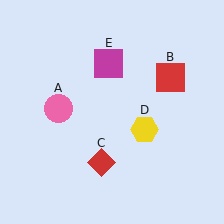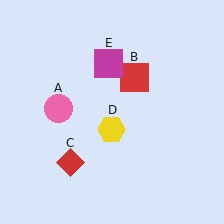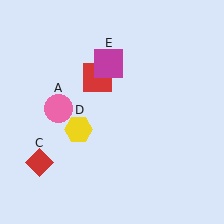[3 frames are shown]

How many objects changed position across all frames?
3 objects changed position: red square (object B), red diamond (object C), yellow hexagon (object D).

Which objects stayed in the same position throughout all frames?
Pink circle (object A) and magenta square (object E) remained stationary.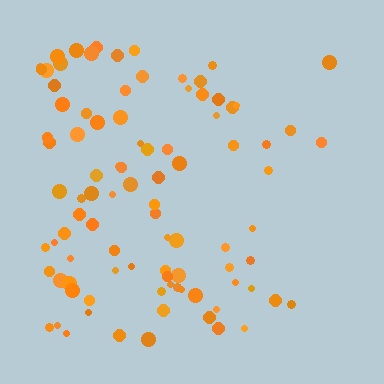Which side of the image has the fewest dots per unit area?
The right.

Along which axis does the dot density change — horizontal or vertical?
Horizontal.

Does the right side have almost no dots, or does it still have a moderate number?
Still a moderate number, just noticeably fewer than the left.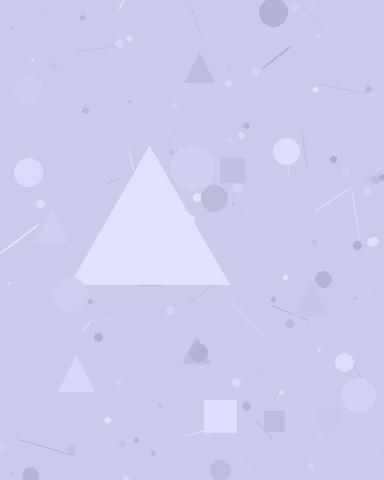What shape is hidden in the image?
A triangle is hidden in the image.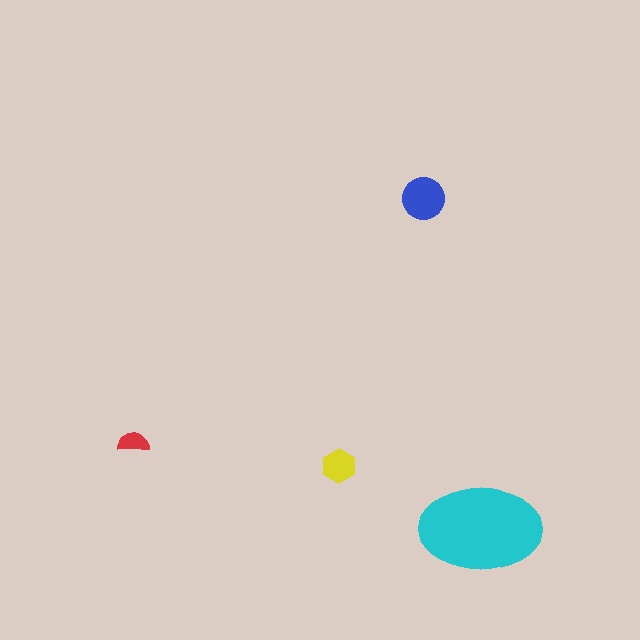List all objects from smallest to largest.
The red semicircle, the yellow hexagon, the blue circle, the cyan ellipse.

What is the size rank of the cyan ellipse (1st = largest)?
1st.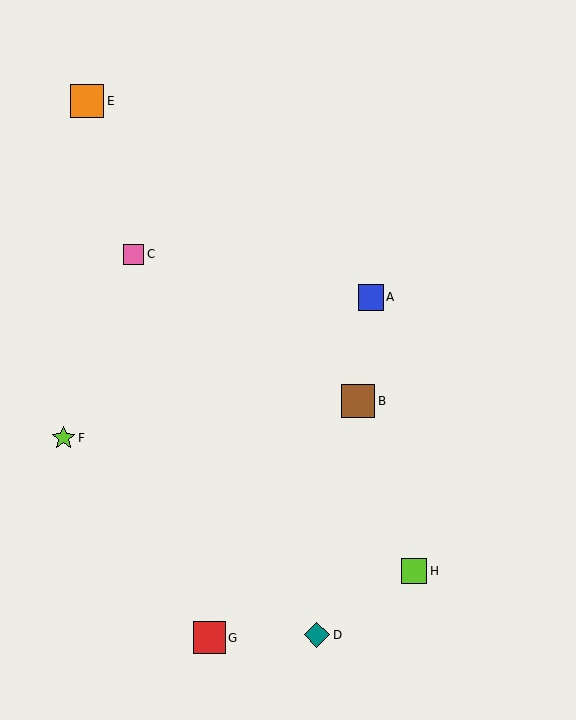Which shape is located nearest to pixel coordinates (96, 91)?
The orange square (labeled E) at (87, 101) is nearest to that location.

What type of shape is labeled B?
Shape B is a brown square.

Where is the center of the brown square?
The center of the brown square is at (358, 401).